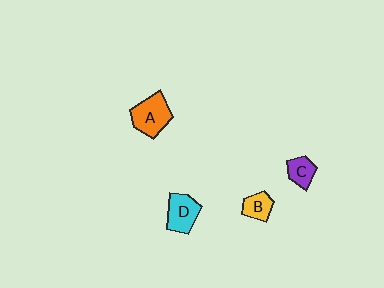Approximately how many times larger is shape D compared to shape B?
Approximately 1.5 times.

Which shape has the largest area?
Shape A (orange).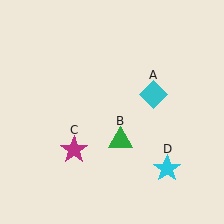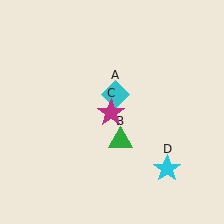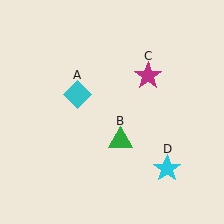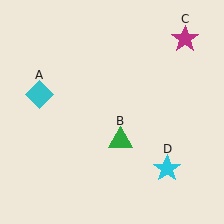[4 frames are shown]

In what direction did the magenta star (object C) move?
The magenta star (object C) moved up and to the right.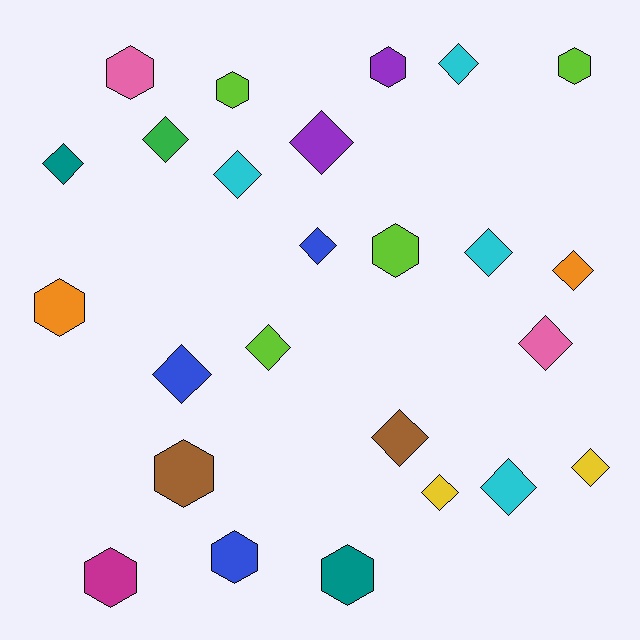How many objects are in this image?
There are 25 objects.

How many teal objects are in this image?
There are 2 teal objects.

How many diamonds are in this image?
There are 15 diamonds.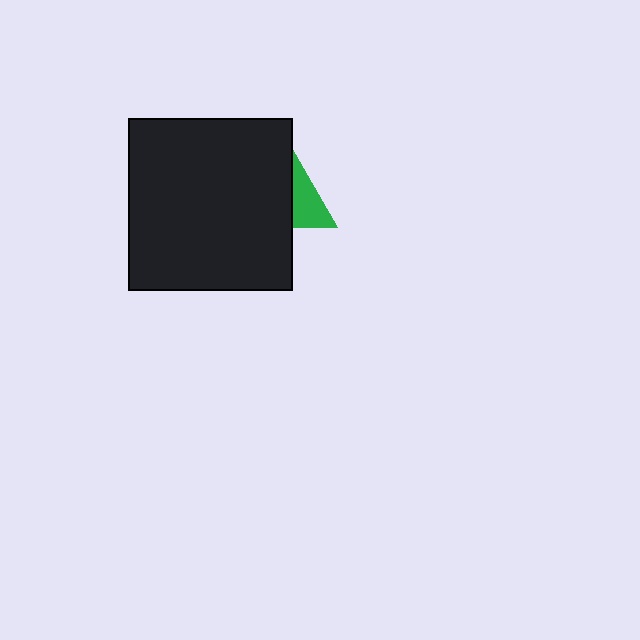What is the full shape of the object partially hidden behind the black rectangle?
The partially hidden object is a green triangle.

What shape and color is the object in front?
The object in front is a black rectangle.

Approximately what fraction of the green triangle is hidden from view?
Roughly 65% of the green triangle is hidden behind the black rectangle.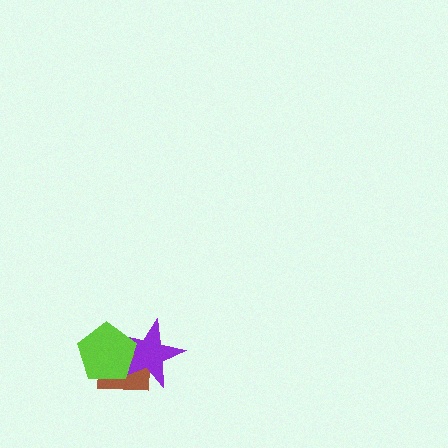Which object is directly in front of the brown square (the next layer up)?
The purple star is directly in front of the brown square.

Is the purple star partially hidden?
Yes, it is partially covered by another shape.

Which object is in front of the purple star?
The lime pentagon is in front of the purple star.